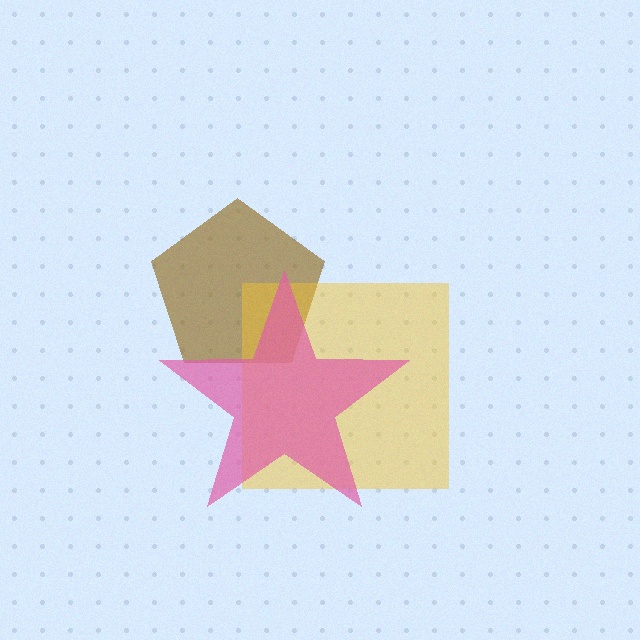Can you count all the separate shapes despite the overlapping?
Yes, there are 3 separate shapes.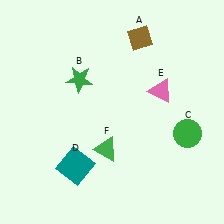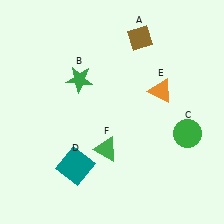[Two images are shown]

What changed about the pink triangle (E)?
In Image 1, E is pink. In Image 2, it changed to orange.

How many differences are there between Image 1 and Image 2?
There is 1 difference between the two images.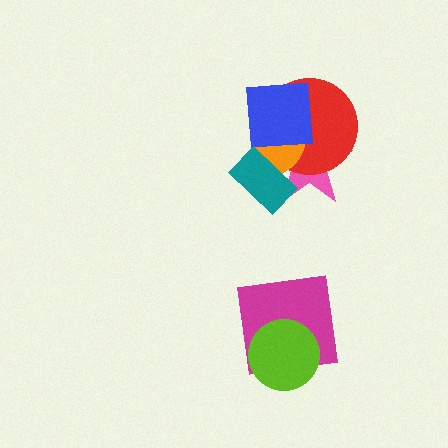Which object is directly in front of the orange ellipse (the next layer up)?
The blue square is directly in front of the orange ellipse.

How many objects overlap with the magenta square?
1 object overlaps with the magenta square.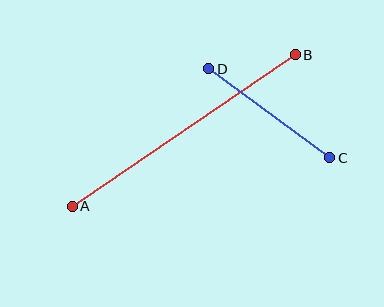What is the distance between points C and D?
The distance is approximately 150 pixels.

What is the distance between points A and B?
The distance is approximately 270 pixels.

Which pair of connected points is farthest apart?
Points A and B are farthest apart.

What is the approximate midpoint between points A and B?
The midpoint is at approximately (184, 130) pixels.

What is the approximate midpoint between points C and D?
The midpoint is at approximately (269, 113) pixels.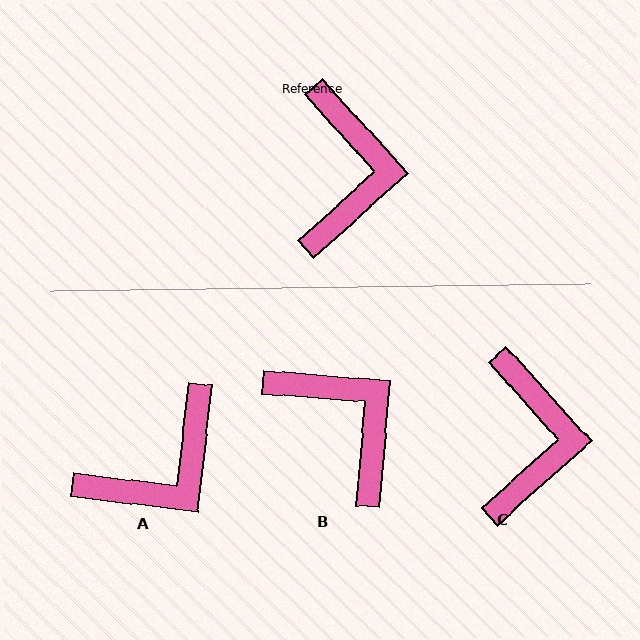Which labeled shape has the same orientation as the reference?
C.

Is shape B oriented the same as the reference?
No, it is off by about 44 degrees.